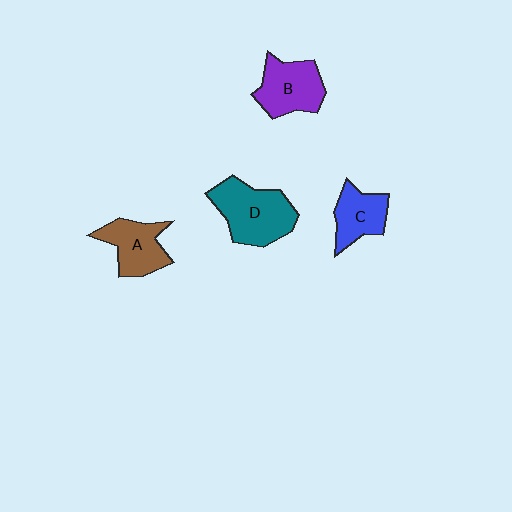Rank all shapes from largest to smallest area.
From largest to smallest: D (teal), B (purple), A (brown), C (blue).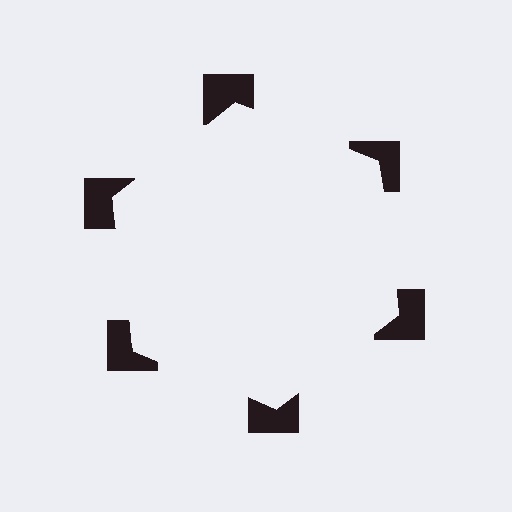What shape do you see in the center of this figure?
An illusory hexagon — its edges are inferred from the aligned wedge cuts in the notched squares, not physically drawn.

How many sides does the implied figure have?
6 sides.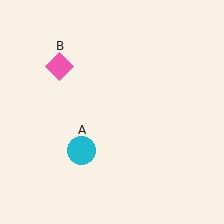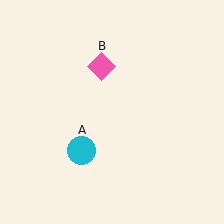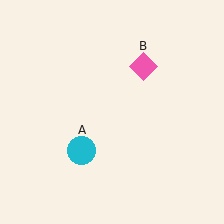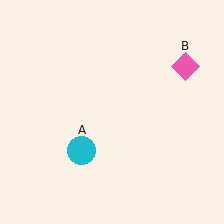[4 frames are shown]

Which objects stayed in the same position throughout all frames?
Cyan circle (object A) remained stationary.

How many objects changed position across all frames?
1 object changed position: pink diamond (object B).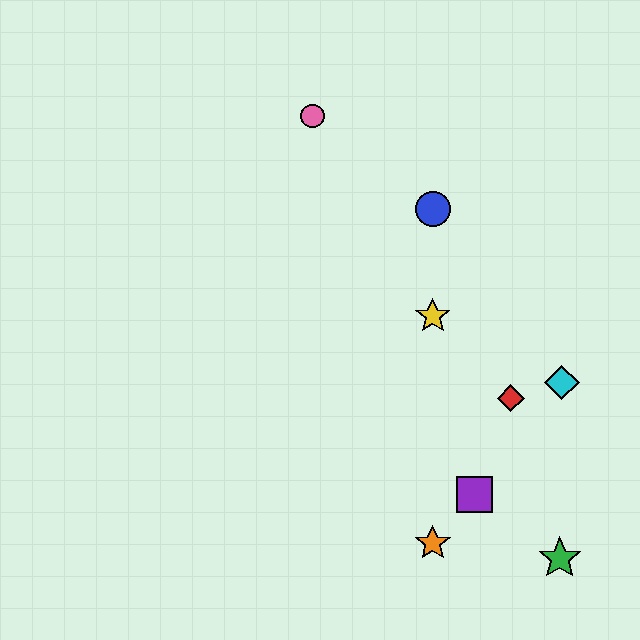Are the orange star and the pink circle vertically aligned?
No, the orange star is at x≈433 and the pink circle is at x≈312.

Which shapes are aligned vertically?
The blue circle, the yellow star, the orange star are aligned vertically.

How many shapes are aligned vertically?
3 shapes (the blue circle, the yellow star, the orange star) are aligned vertically.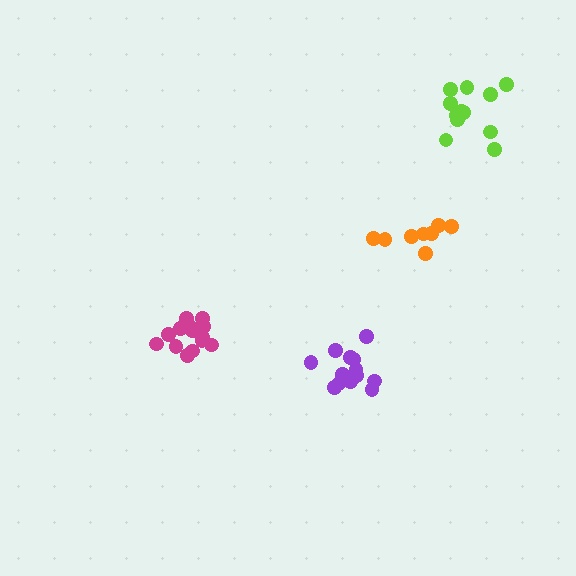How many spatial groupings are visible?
There are 4 spatial groupings.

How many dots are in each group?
Group 1: 8 dots, Group 2: 12 dots, Group 3: 14 dots, Group 4: 14 dots (48 total).